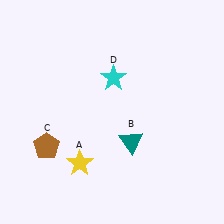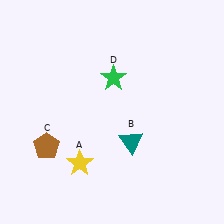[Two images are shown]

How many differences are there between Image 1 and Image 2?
There is 1 difference between the two images.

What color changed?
The star (D) changed from cyan in Image 1 to green in Image 2.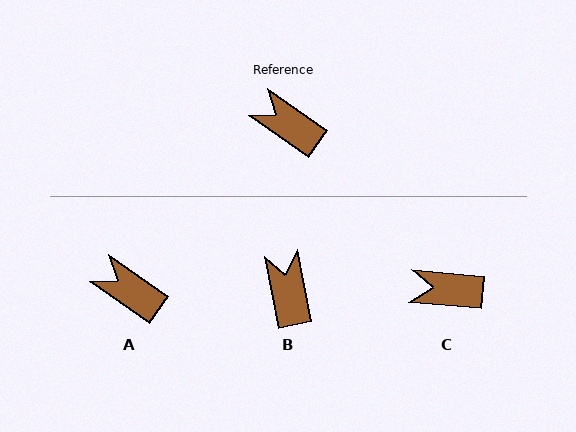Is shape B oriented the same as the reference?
No, it is off by about 44 degrees.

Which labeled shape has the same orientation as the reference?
A.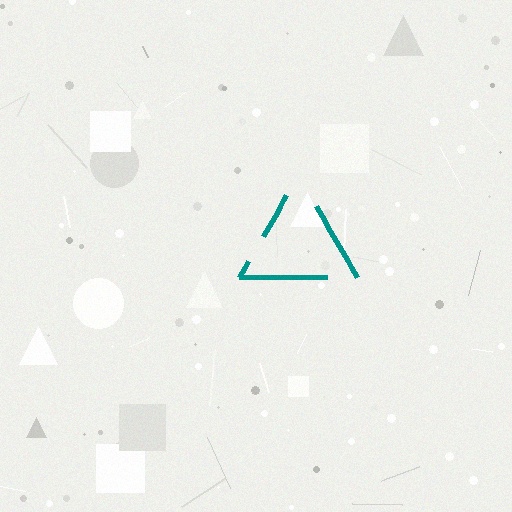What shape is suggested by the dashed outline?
The dashed outline suggests a triangle.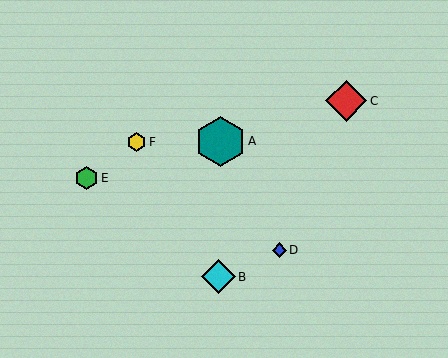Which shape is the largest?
The teal hexagon (labeled A) is the largest.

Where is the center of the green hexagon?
The center of the green hexagon is at (86, 178).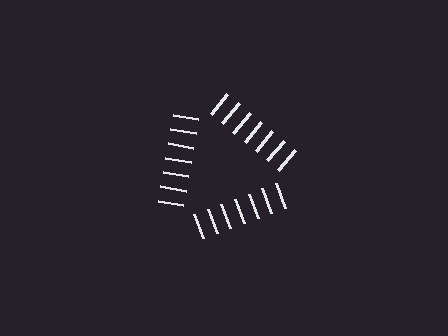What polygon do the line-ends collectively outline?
An illusory triangle — the line segments terminate on its edges but no continuous stroke is drawn.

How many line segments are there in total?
21 — 7 along each of the 3 edges.